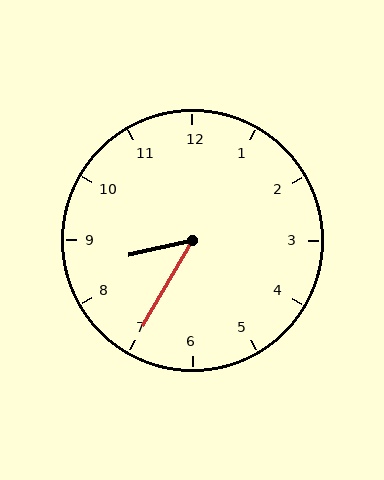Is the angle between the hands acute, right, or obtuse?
It is acute.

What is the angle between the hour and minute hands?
Approximately 48 degrees.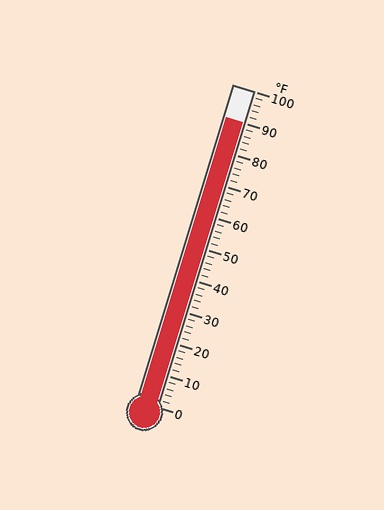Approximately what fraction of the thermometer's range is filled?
The thermometer is filled to approximately 90% of its range.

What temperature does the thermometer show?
The thermometer shows approximately 90°F.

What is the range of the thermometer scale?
The thermometer scale ranges from 0°F to 100°F.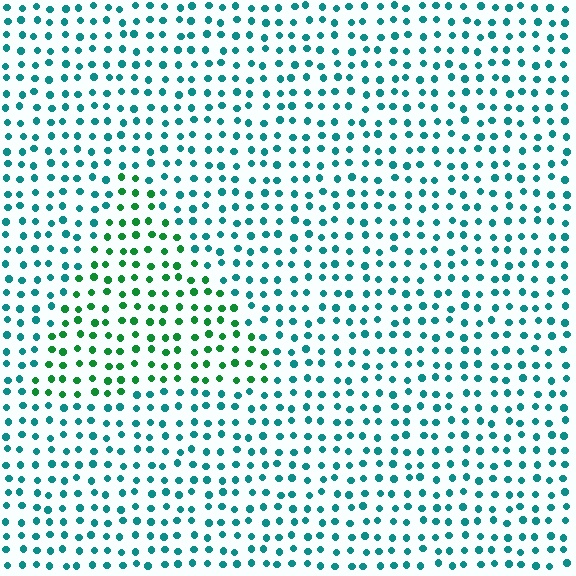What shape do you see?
I see a triangle.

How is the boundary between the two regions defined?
The boundary is defined purely by a slight shift in hue (about 41 degrees). Spacing, size, and orientation are identical on both sides.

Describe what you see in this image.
The image is filled with small teal elements in a uniform arrangement. A triangle-shaped region is visible where the elements are tinted to a slightly different hue, forming a subtle color boundary.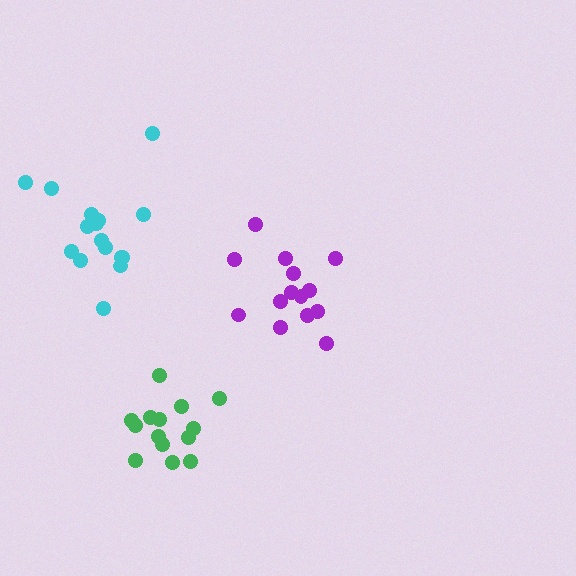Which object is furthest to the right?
The purple cluster is rightmost.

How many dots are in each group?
Group 1: 14 dots, Group 2: 16 dots, Group 3: 14 dots (44 total).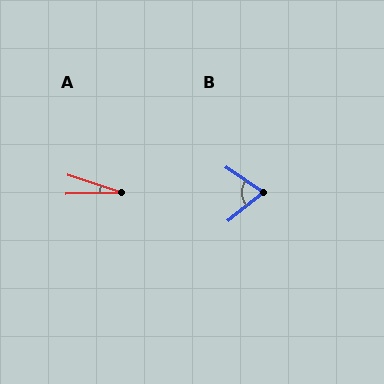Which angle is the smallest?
A, at approximately 19 degrees.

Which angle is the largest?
B, at approximately 72 degrees.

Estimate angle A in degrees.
Approximately 19 degrees.